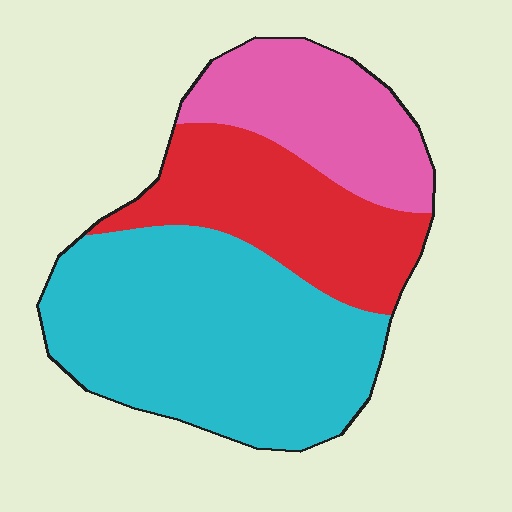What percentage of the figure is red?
Red takes up about one quarter (1/4) of the figure.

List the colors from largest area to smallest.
From largest to smallest: cyan, red, pink.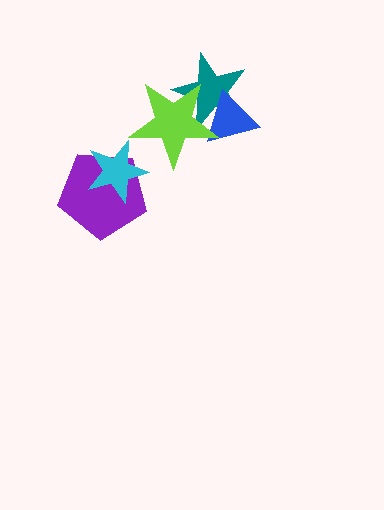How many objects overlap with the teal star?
2 objects overlap with the teal star.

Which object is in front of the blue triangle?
The lime star is in front of the blue triangle.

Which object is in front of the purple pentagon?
The cyan star is in front of the purple pentagon.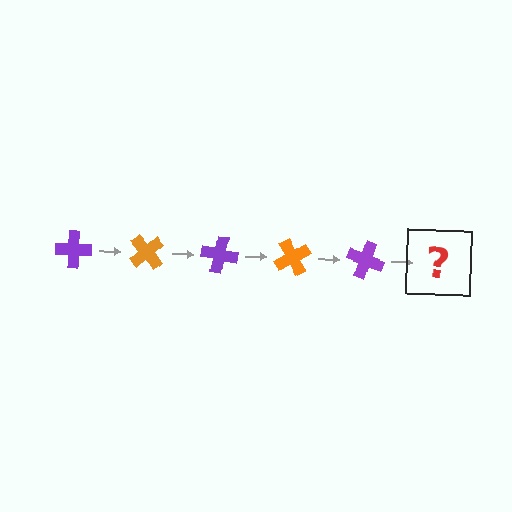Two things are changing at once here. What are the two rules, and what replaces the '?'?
The two rules are that it rotates 50 degrees each step and the color cycles through purple and orange. The '?' should be an orange cross, rotated 250 degrees from the start.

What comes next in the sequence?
The next element should be an orange cross, rotated 250 degrees from the start.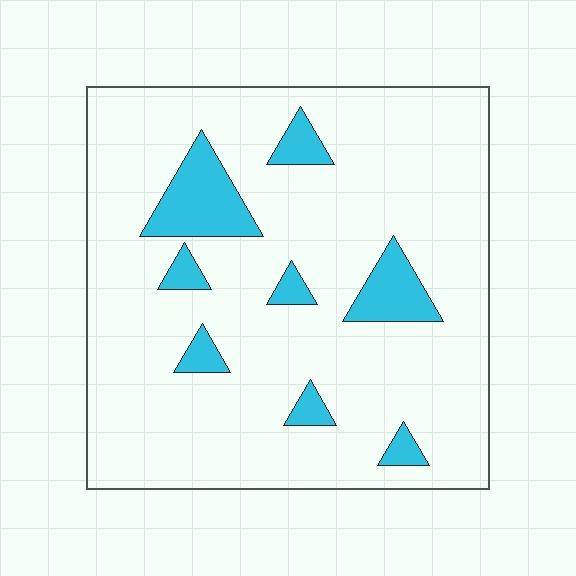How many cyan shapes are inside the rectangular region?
8.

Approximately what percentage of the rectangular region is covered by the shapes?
Approximately 10%.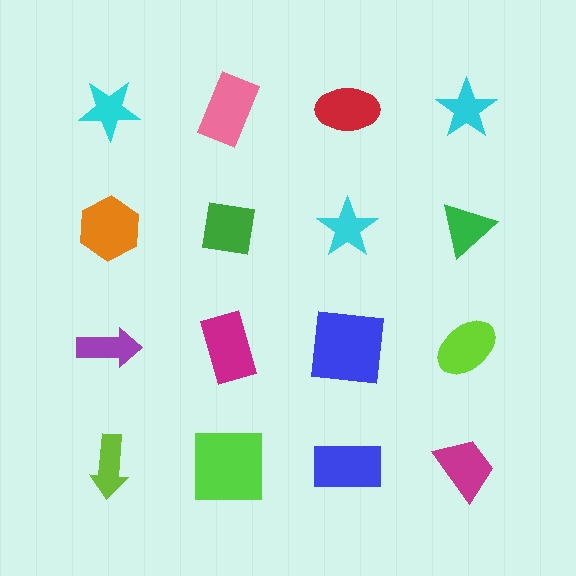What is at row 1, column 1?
A cyan star.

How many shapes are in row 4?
4 shapes.